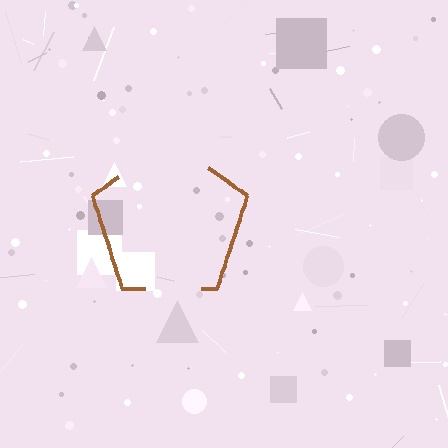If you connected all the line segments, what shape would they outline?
They would outline a pentagon.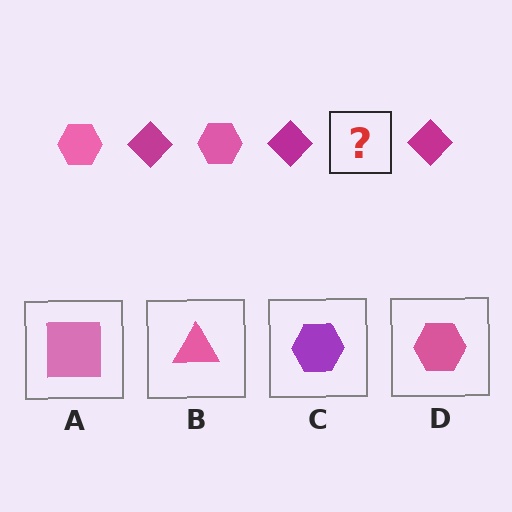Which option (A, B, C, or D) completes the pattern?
D.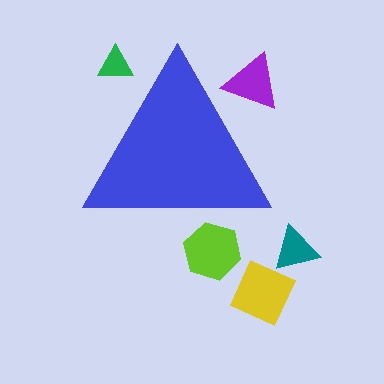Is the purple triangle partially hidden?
Yes, the purple triangle is partially hidden behind the blue triangle.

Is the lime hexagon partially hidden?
Yes, the lime hexagon is partially hidden behind the blue triangle.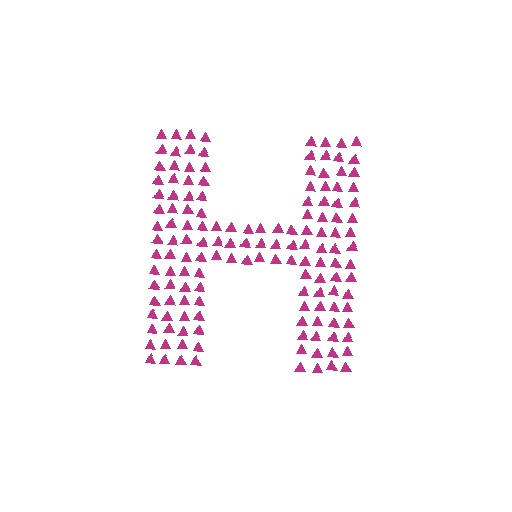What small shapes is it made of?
It is made of small triangles.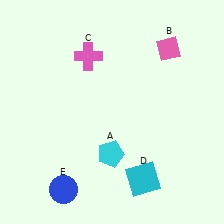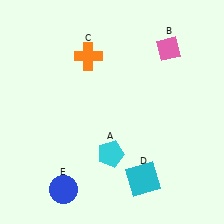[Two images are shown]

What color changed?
The cross (C) changed from pink in Image 1 to orange in Image 2.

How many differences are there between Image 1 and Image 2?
There is 1 difference between the two images.